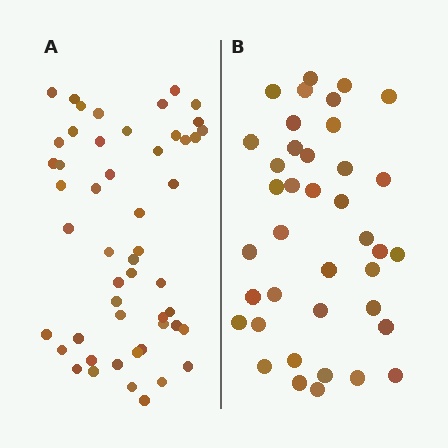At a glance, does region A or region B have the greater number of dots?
Region A (the left region) has more dots.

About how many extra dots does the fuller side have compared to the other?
Region A has roughly 12 or so more dots than region B.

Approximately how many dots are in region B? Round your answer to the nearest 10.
About 40 dots. (The exact count is 39, which rounds to 40.)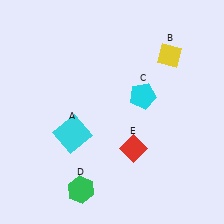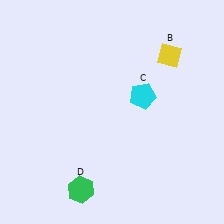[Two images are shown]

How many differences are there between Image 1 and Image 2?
There are 2 differences between the two images.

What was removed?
The red diamond (E), the cyan square (A) were removed in Image 2.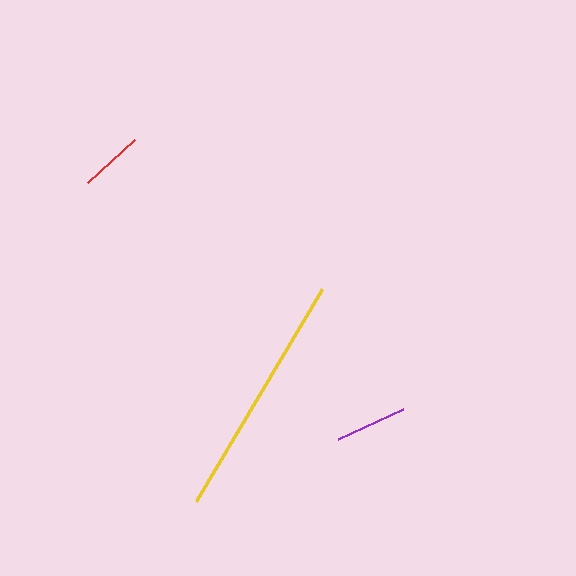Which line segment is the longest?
The yellow line is the longest at approximately 247 pixels.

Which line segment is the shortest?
The red line is the shortest at approximately 64 pixels.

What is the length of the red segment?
The red segment is approximately 64 pixels long.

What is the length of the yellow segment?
The yellow segment is approximately 247 pixels long.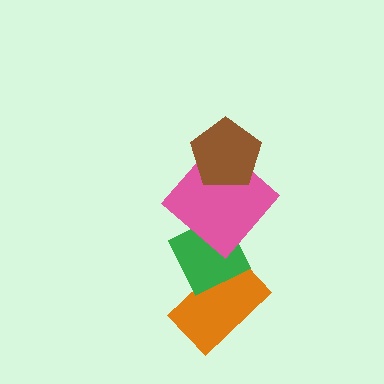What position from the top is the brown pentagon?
The brown pentagon is 1st from the top.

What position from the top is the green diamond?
The green diamond is 3rd from the top.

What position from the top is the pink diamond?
The pink diamond is 2nd from the top.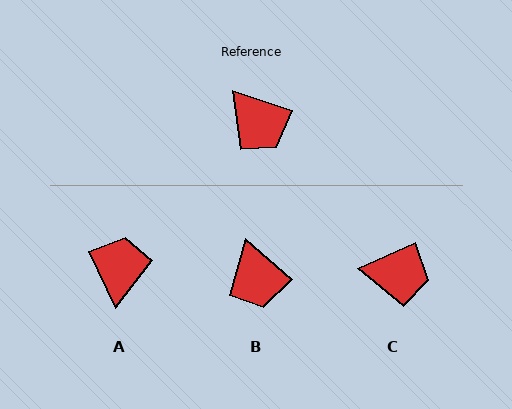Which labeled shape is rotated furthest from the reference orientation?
A, about 134 degrees away.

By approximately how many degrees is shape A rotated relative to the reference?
Approximately 134 degrees counter-clockwise.